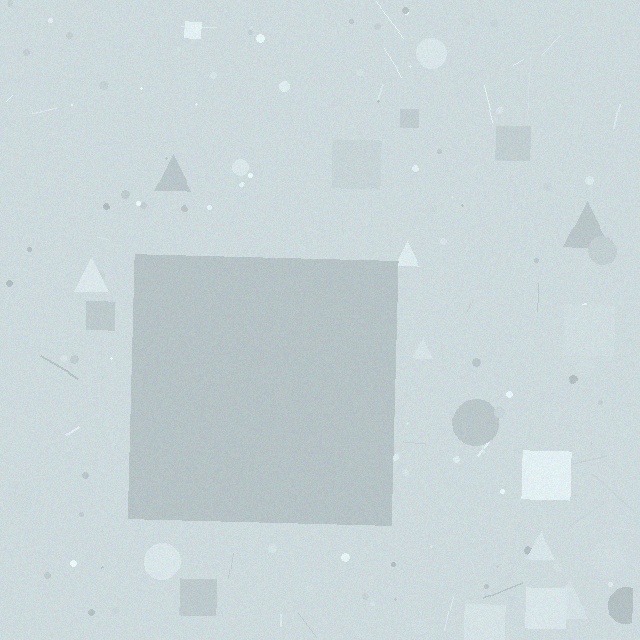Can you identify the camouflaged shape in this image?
The camouflaged shape is a square.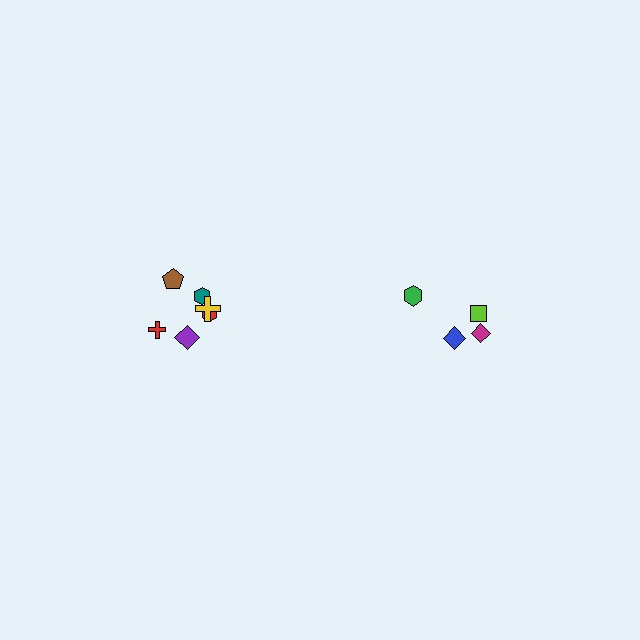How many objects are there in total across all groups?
There are 10 objects.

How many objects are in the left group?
There are 6 objects.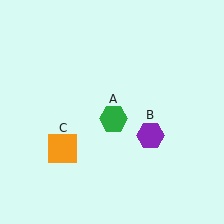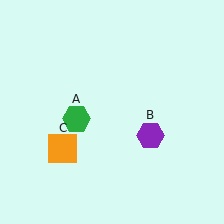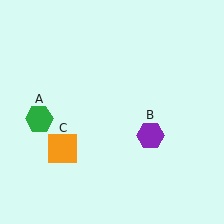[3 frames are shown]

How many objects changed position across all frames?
1 object changed position: green hexagon (object A).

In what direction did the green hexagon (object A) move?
The green hexagon (object A) moved left.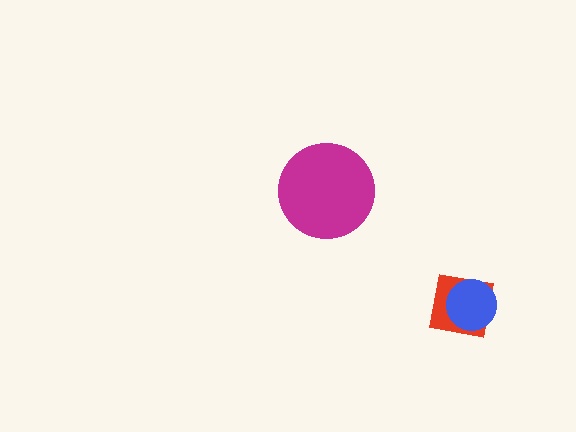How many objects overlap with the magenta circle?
0 objects overlap with the magenta circle.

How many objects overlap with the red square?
1 object overlaps with the red square.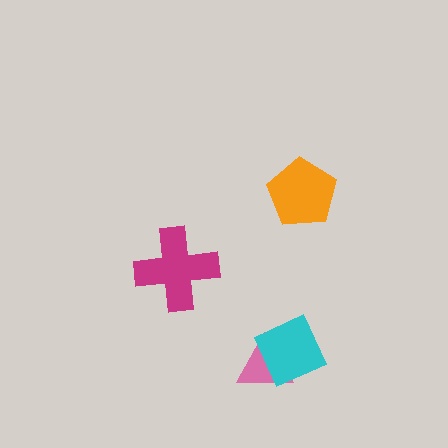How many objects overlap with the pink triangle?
1 object overlaps with the pink triangle.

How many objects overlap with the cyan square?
1 object overlaps with the cyan square.